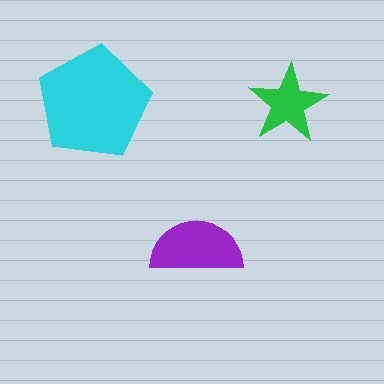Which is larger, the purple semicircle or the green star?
The purple semicircle.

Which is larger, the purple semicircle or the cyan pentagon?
The cyan pentagon.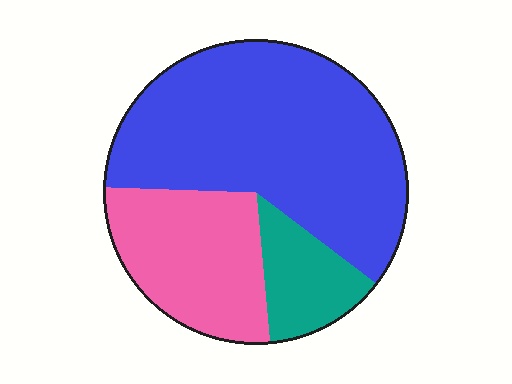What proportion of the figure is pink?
Pink covers 27% of the figure.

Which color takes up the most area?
Blue, at roughly 60%.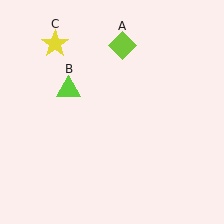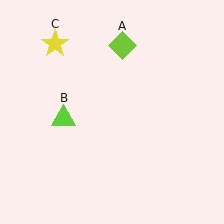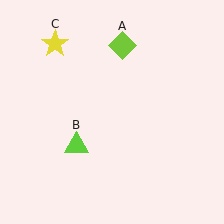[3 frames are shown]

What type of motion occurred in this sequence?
The lime triangle (object B) rotated counterclockwise around the center of the scene.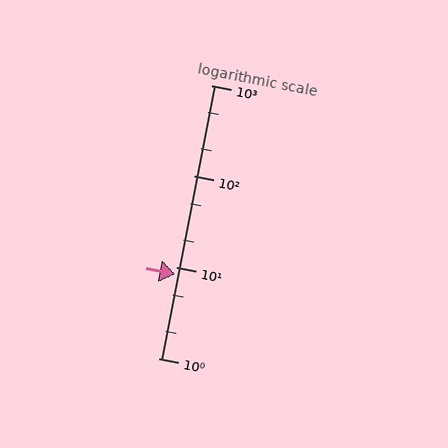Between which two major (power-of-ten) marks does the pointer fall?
The pointer is between 1 and 10.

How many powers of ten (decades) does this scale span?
The scale spans 3 decades, from 1 to 1000.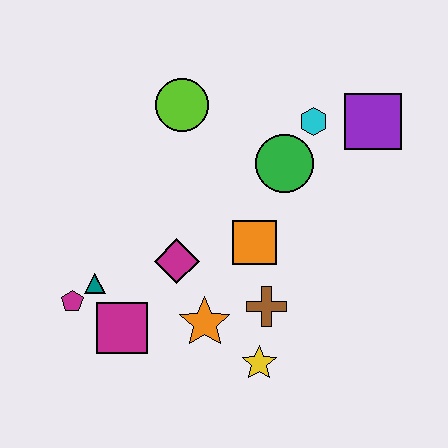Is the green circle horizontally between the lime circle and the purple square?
Yes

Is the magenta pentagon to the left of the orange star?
Yes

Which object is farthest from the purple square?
The magenta pentagon is farthest from the purple square.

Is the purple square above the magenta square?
Yes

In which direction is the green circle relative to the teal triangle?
The green circle is to the right of the teal triangle.